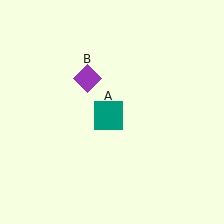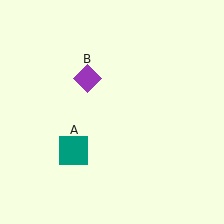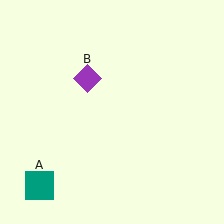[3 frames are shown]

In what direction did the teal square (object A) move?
The teal square (object A) moved down and to the left.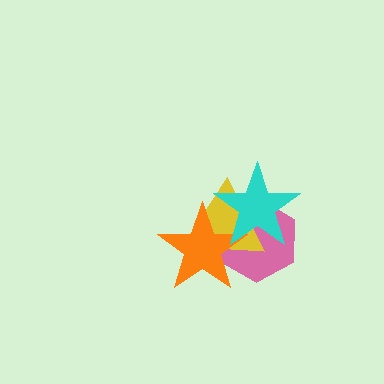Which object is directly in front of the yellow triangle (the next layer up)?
The orange star is directly in front of the yellow triangle.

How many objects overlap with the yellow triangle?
3 objects overlap with the yellow triangle.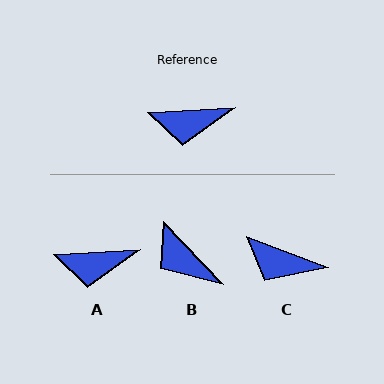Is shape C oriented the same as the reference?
No, it is off by about 24 degrees.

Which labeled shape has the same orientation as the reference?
A.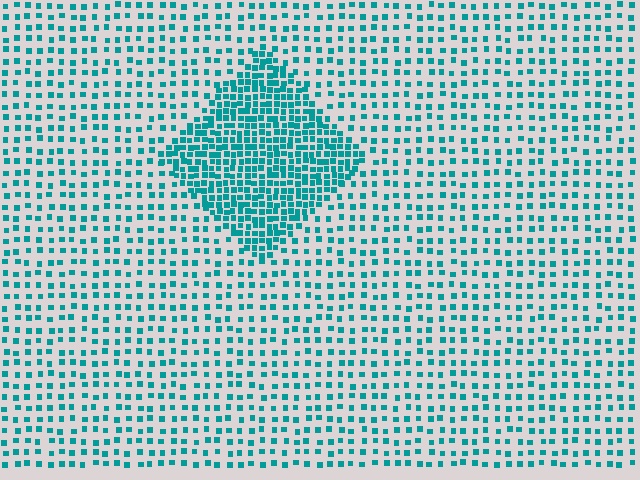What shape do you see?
I see a diamond.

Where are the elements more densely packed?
The elements are more densely packed inside the diamond boundary.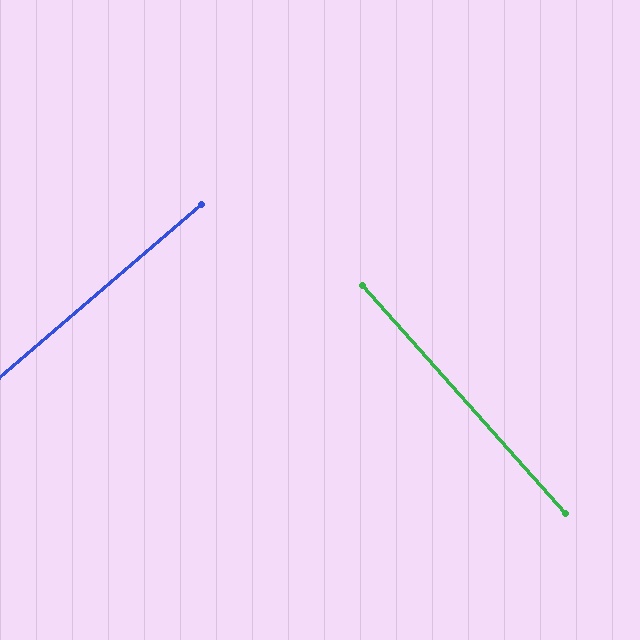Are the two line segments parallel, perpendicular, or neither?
Perpendicular — they meet at approximately 89°.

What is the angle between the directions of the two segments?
Approximately 89 degrees.